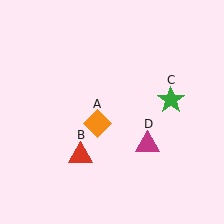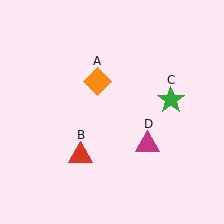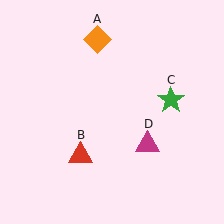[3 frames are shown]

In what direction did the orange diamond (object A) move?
The orange diamond (object A) moved up.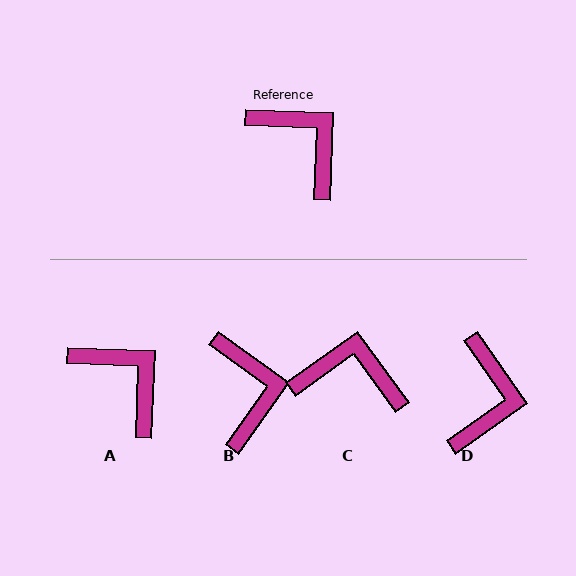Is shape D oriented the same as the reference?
No, it is off by about 53 degrees.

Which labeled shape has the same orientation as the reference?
A.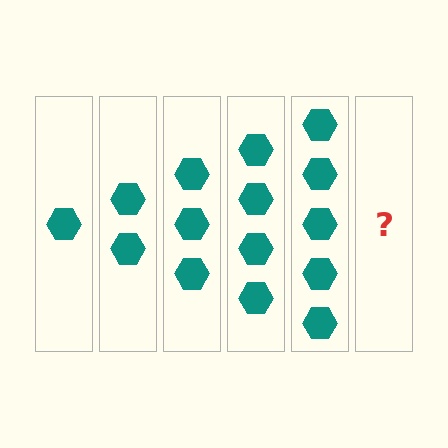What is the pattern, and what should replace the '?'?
The pattern is that each step adds one more hexagon. The '?' should be 6 hexagons.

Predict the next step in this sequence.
The next step is 6 hexagons.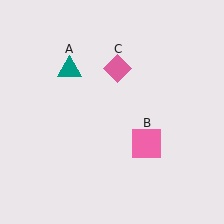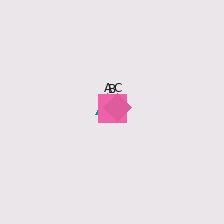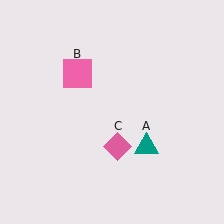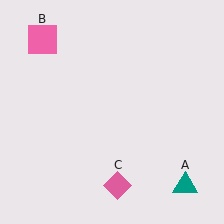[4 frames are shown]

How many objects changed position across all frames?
3 objects changed position: teal triangle (object A), pink square (object B), pink diamond (object C).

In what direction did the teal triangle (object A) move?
The teal triangle (object A) moved down and to the right.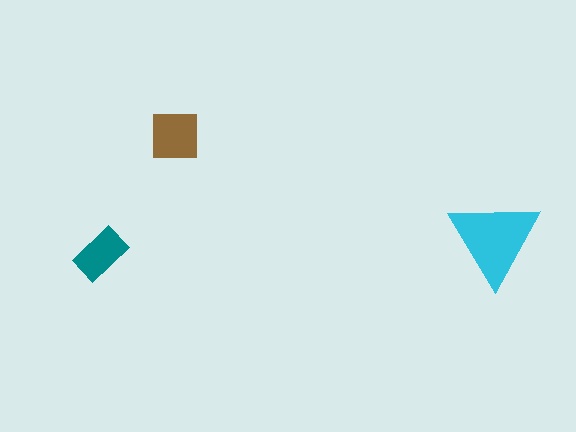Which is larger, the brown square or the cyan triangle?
The cyan triangle.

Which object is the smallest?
The teal rectangle.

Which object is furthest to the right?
The cyan triangle is rightmost.